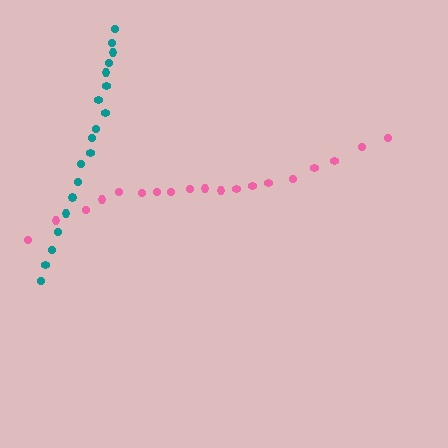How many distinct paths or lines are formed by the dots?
There are 2 distinct paths.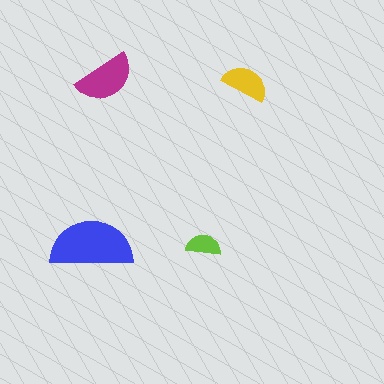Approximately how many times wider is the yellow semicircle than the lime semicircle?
About 1.5 times wider.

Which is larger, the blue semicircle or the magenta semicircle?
The blue one.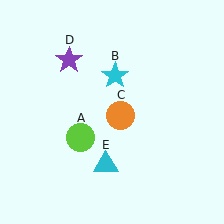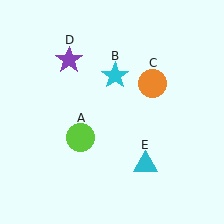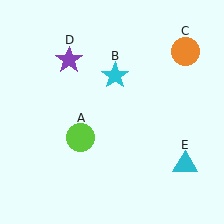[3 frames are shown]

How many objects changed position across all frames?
2 objects changed position: orange circle (object C), cyan triangle (object E).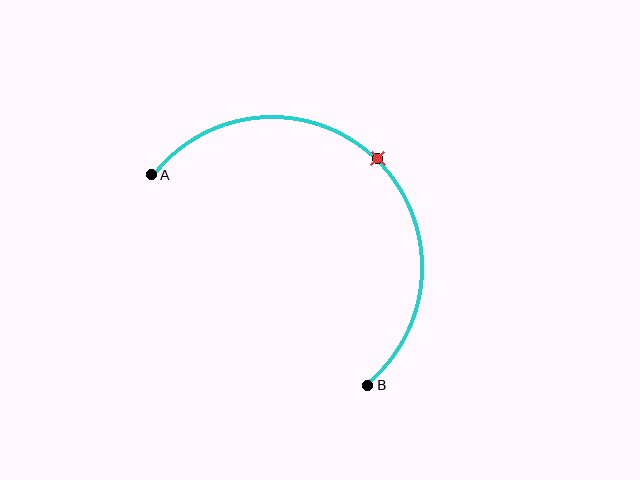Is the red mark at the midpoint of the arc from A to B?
Yes. The red mark lies on the arc at equal arc-length from both A and B — it is the arc midpoint.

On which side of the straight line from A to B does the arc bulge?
The arc bulges above and to the right of the straight line connecting A and B.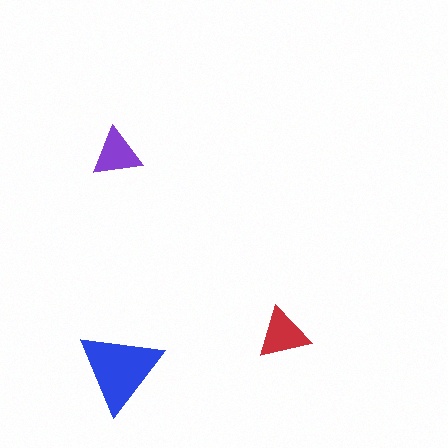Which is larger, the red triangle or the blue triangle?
The blue one.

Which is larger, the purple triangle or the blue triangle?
The blue one.